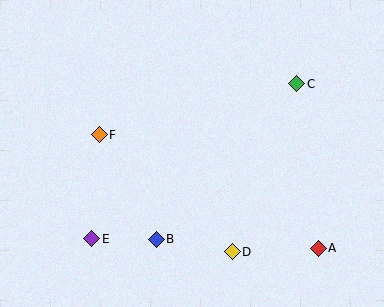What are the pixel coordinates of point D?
Point D is at (232, 252).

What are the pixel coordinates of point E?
Point E is at (92, 239).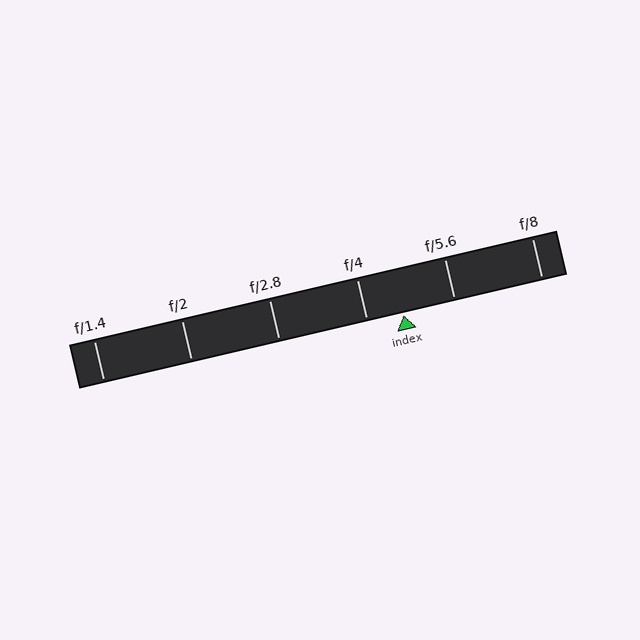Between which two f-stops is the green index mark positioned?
The index mark is between f/4 and f/5.6.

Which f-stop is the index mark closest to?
The index mark is closest to f/4.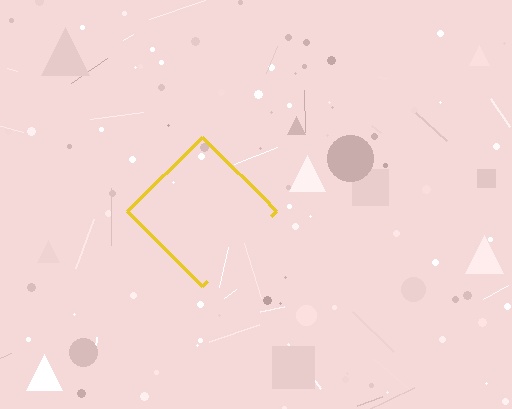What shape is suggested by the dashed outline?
The dashed outline suggests a diamond.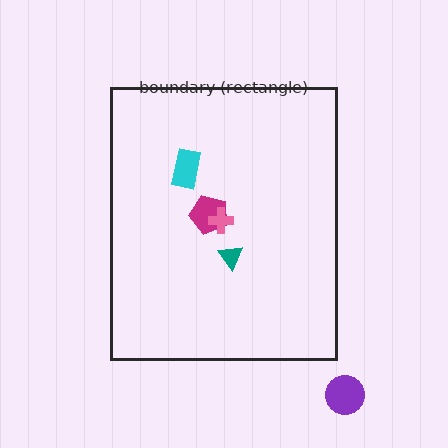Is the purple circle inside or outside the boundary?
Outside.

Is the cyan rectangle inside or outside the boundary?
Inside.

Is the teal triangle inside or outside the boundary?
Inside.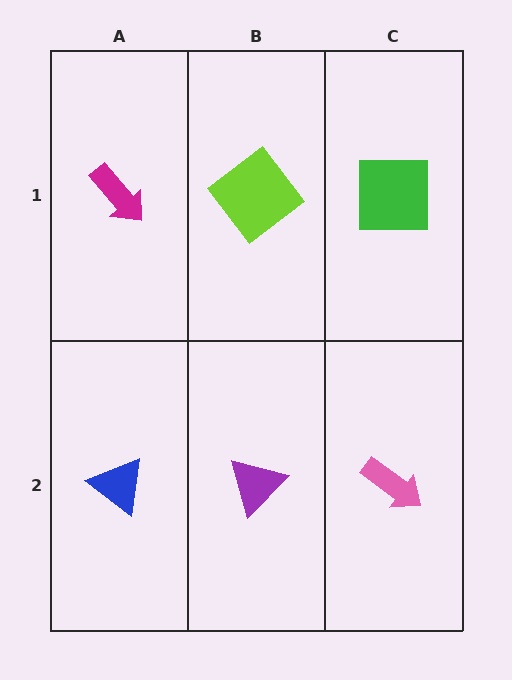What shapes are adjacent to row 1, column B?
A purple triangle (row 2, column B), a magenta arrow (row 1, column A), a green square (row 1, column C).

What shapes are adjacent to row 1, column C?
A pink arrow (row 2, column C), a lime diamond (row 1, column B).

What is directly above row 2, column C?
A green square.